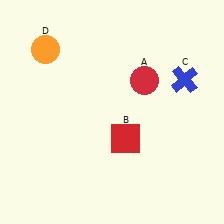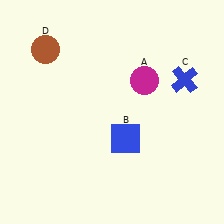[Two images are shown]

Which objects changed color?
A changed from red to magenta. B changed from red to blue. D changed from orange to brown.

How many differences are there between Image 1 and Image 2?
There are 3 differences between the two images.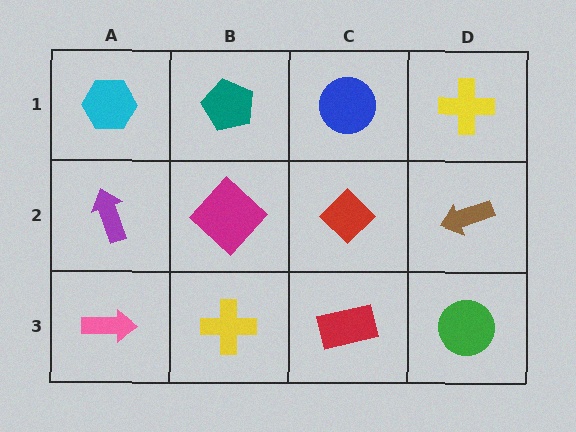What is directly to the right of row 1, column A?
A teal pentagon.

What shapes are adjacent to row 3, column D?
A brown arrow (row 2, column D), a red rectangle (row 3, column C).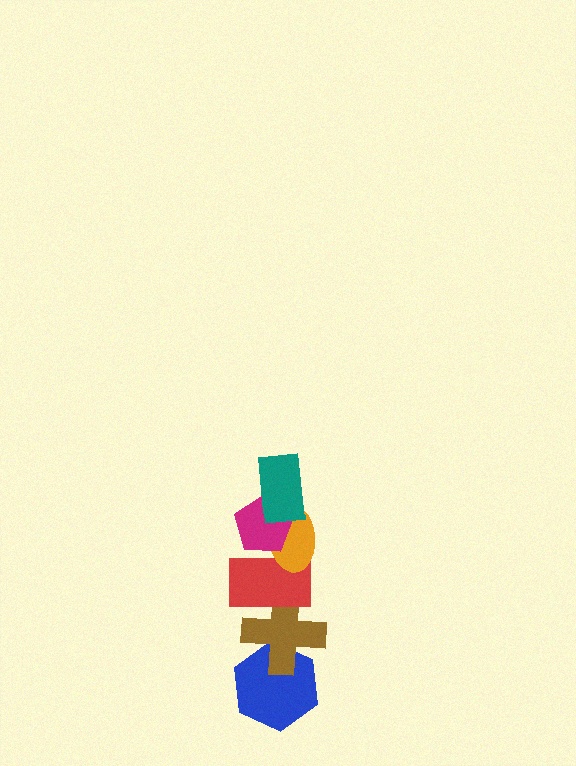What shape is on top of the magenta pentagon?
The teal rectangle is on top of the magenta pentagon.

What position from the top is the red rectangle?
The red rectangle is 4th from the top.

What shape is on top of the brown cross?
The red rectangle is on top of the brown cross.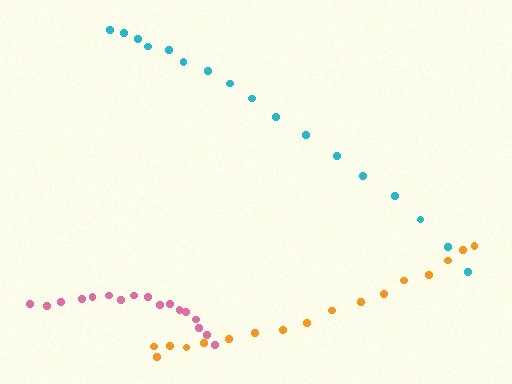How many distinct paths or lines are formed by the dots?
There are 3 distinct paths.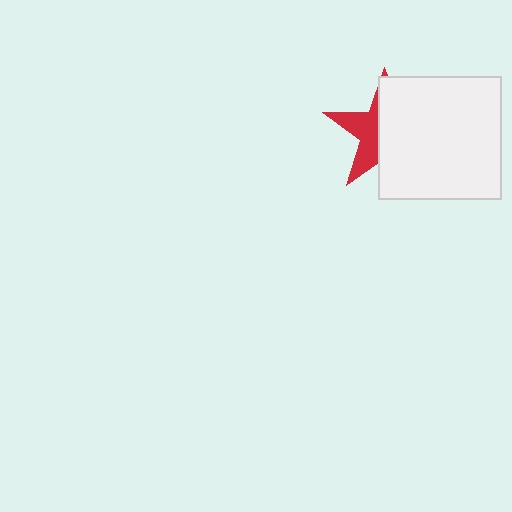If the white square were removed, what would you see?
You would see the complete red star.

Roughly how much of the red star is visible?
A small part of it is visible (roughly 38%).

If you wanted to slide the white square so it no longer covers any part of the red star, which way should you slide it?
Slide it right — that is the most direct way to separate the two shapes.